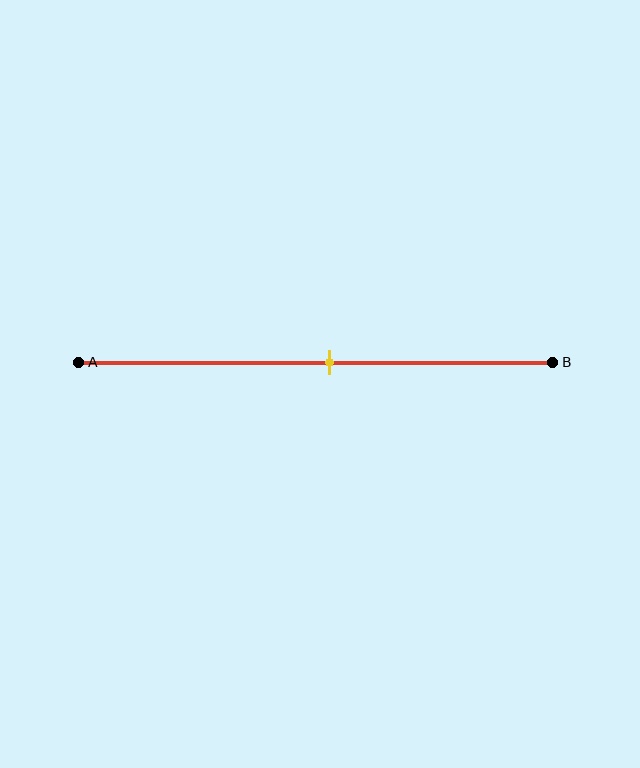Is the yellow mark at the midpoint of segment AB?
No, the mark is at about 55% from A, not at the 50% midpoint.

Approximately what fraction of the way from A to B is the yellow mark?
The yellow mark is approximately 55% of the way from A to B.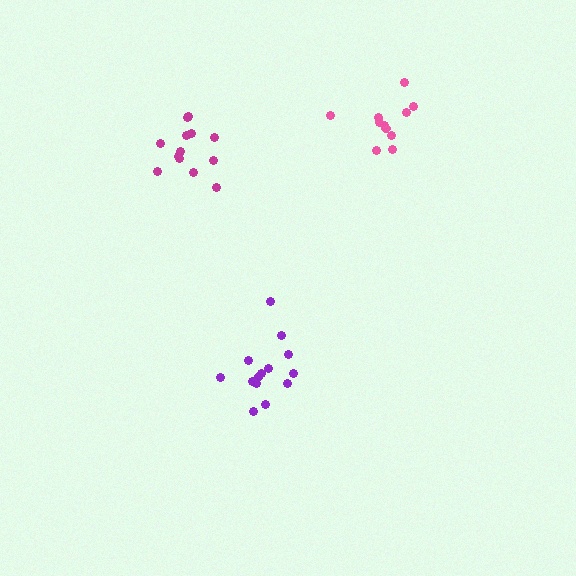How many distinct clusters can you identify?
There are 3 distinct clusters.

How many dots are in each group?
Group 1: 14 dots, Group 2: 11 dots, Group 3: 13 dots (38 total).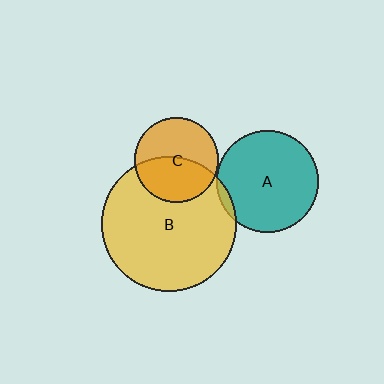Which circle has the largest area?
Circle B (yellow).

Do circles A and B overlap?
Yes.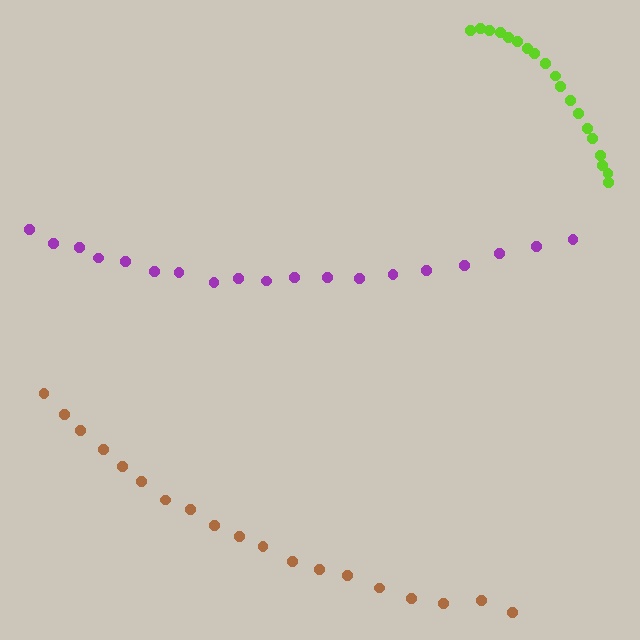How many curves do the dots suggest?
There are 3 distinct paths.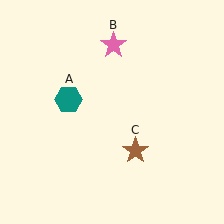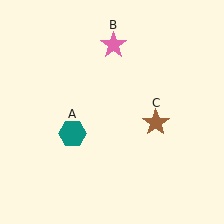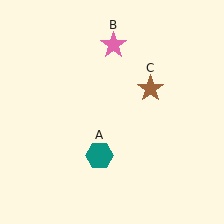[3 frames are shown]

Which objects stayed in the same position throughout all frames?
Pink star (object B) remained stationary.